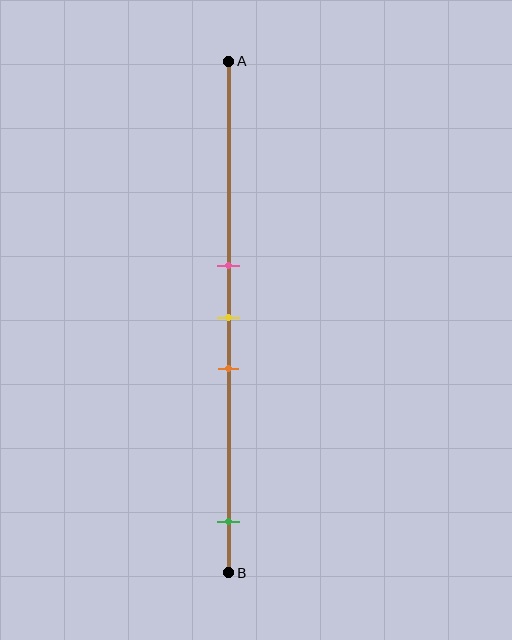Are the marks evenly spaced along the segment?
No, the marks are not evenly spaced.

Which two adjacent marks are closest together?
The pink and yellow marks are the closest adjacent pair.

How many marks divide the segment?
There are 4 marks dividing the segment.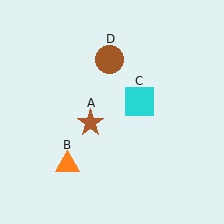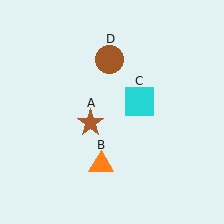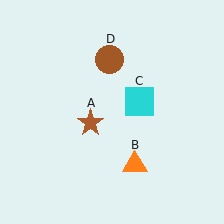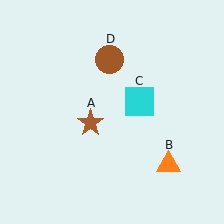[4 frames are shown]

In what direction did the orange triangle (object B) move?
The orange triangle (object B) moved right.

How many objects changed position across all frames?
1 object changed position: orange triangle (object B).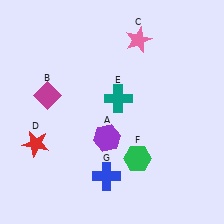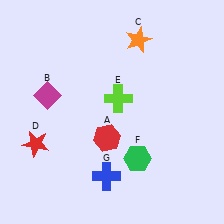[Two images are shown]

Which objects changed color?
A changed from purple to red. C changed from pink to orange. E changed from teal to lime.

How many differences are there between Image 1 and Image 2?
There are 3 differences between the two images.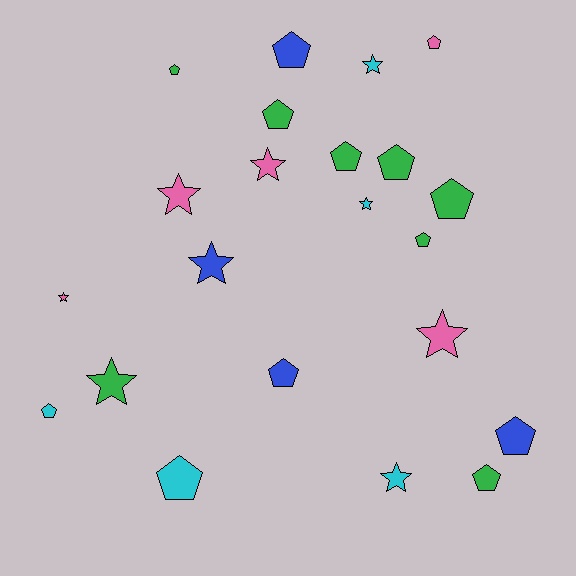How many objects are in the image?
There are 22 objects.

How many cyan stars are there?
There are 3 cyan stars.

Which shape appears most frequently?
Pentagon, with 13 objects.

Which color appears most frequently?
Green, with 8 objects.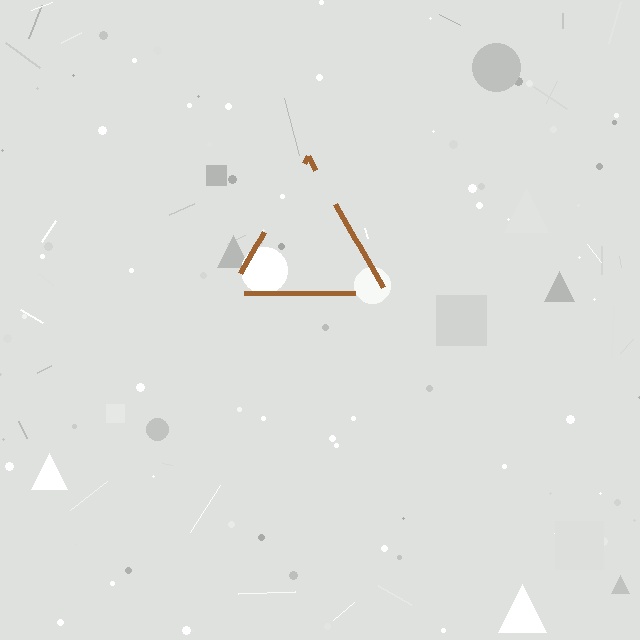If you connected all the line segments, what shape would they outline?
They would outline a triangle.